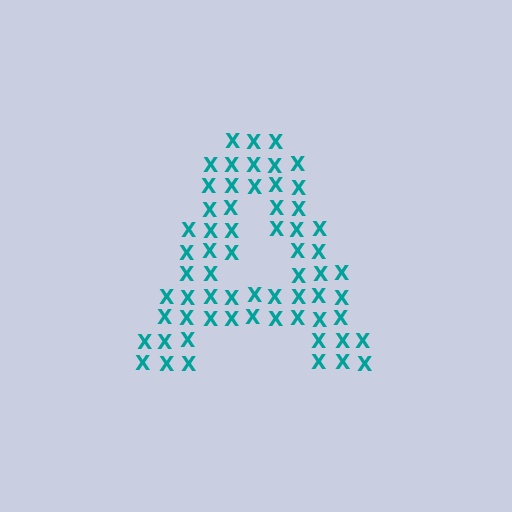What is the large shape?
The large shape is the letter A.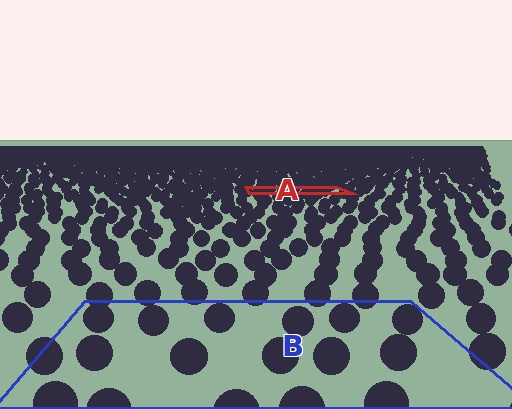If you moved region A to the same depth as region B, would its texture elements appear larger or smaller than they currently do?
They would appear larger. At a closer depth, the same texture elements are projected at a bigger on-screen size.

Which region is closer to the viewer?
Region B is closer. The texture elements there are larger and more spread out.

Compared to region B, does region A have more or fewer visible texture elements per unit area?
Region A has more texture elements per unit area — they are packed more densely because it is farther away.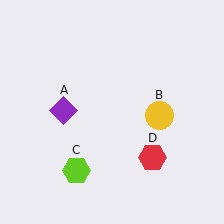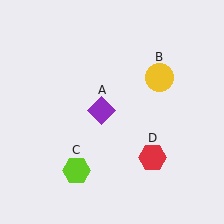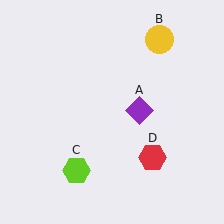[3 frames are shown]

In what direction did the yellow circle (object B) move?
The yellow circle (object B) moved up.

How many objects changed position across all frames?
2 objects changed position: purple diamond (object A), yellow circle (object B).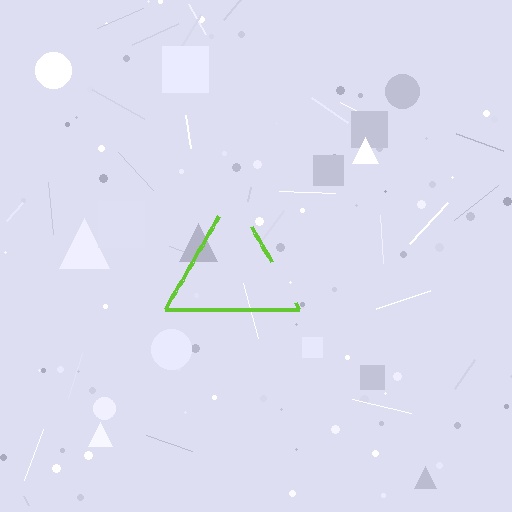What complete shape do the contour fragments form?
The contour fragments form a triangle.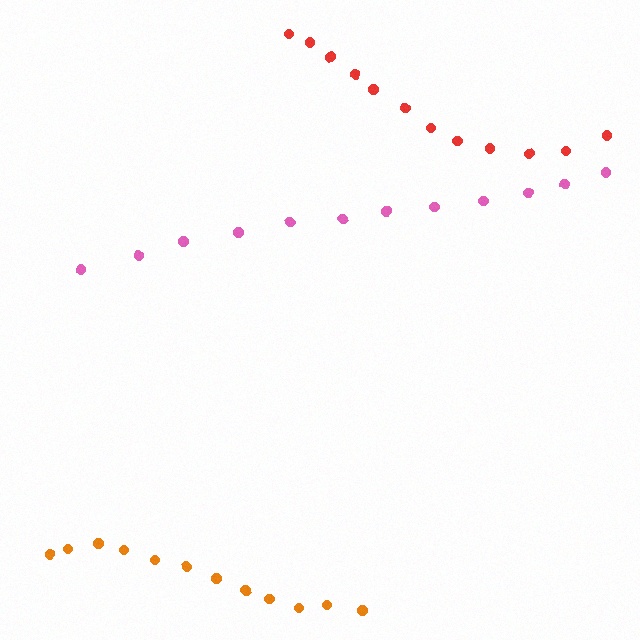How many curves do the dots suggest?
There are 3 distinct paths.